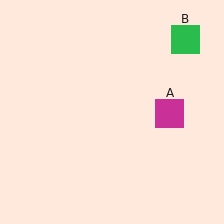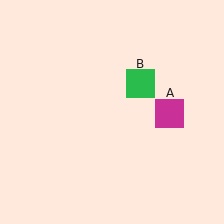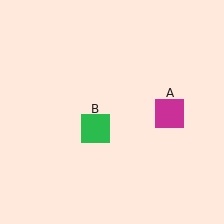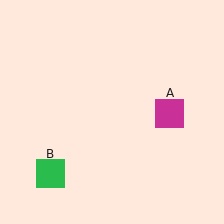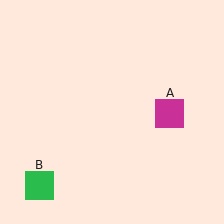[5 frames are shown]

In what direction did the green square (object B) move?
The green square (object B) moved down and to the left.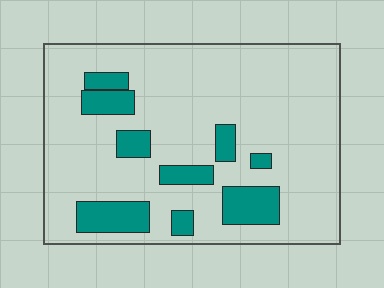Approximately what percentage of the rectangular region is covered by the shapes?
Approximately 20%.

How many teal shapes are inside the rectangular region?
9.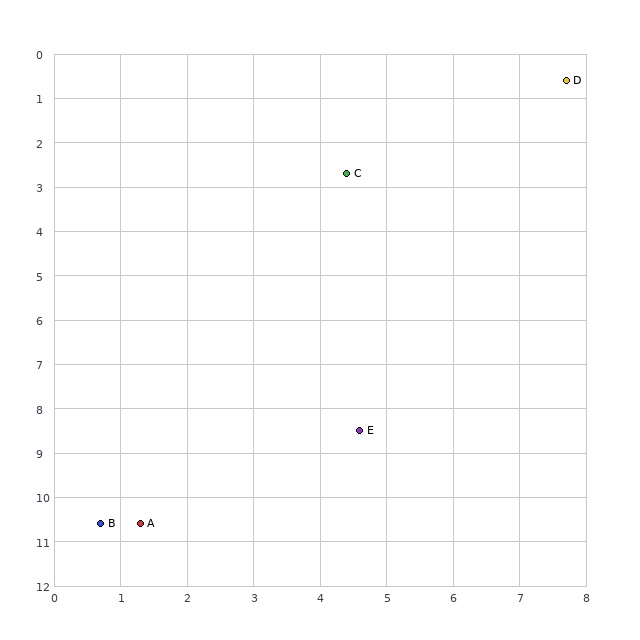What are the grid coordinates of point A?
Point A is at approximately (1.3, 10.6).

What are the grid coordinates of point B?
Point B is at approximately (0.7, 10.6).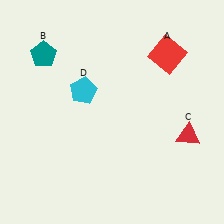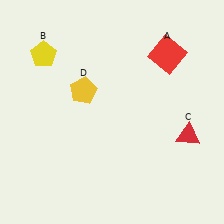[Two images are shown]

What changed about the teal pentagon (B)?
In Image 1, B is teal. In Image 2, it changed to yellow.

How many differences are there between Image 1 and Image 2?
There are 2 differences between the two images.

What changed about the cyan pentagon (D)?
In Image 1, D is cyan. In Image 2, it changed to yellow.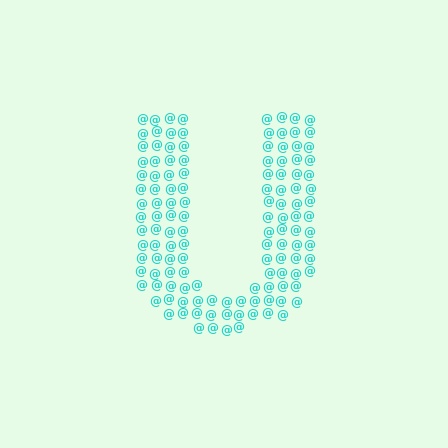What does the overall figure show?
The overall figure shows the letter U.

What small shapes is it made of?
It is made of small at signs.